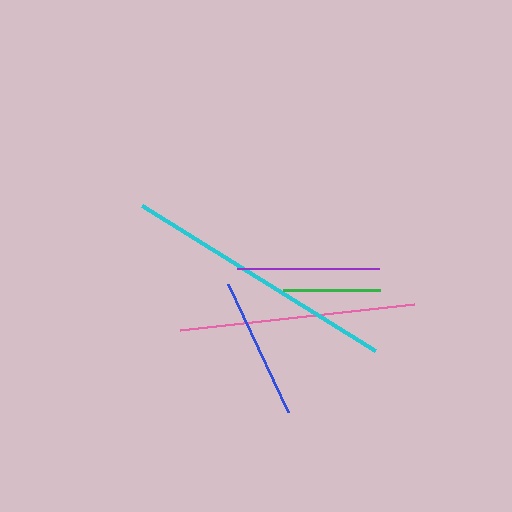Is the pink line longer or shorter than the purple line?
The pink line is longer than the purple line.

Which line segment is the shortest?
The green line is the shortest at approximately 97 pixels.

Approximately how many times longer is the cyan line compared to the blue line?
The cyan line is approximately 1.9 times the length of the blue line.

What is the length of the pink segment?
The pink segment is approximately 236 pixels long.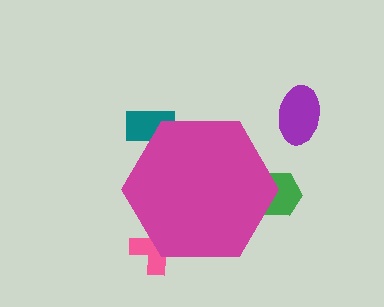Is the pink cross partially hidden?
Yes, the pink cross is partially hidden behind the magenta hexagon.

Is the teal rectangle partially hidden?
Yes, the teal rectangle is partially hidden behind the magenta hexagon.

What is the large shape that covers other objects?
A magenta hexagon.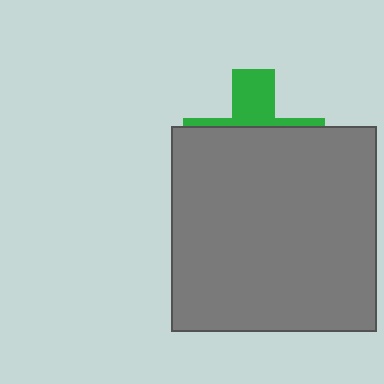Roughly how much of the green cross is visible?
A small part of it is visible (roughly 31%).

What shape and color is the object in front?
The object in front is a gray square.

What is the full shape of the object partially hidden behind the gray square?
The partially hidden object is a green cross.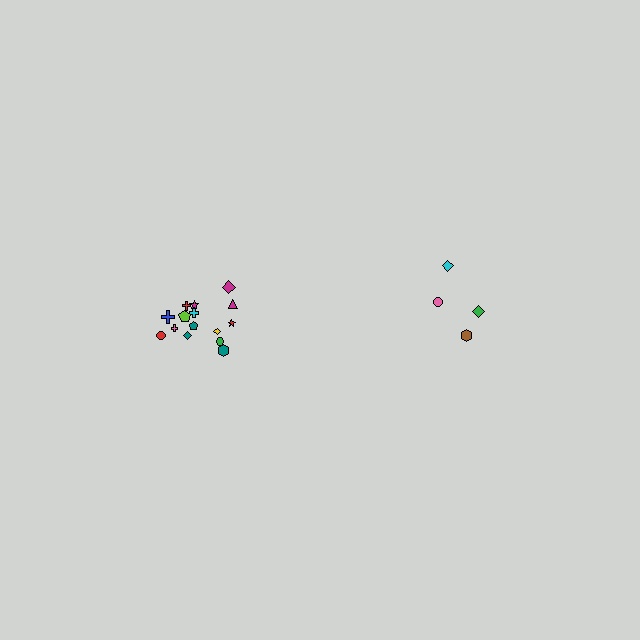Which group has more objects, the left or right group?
The left group.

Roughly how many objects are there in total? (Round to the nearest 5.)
Roughly 20 objects in total.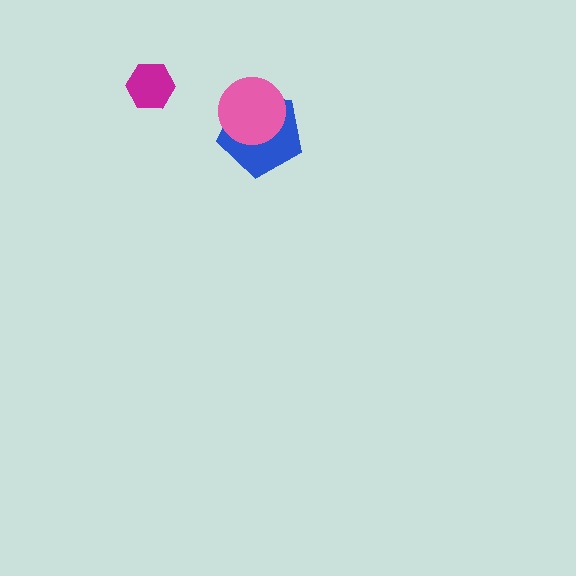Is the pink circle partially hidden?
No, no other shape covers it.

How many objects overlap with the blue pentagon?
1 object overlaps with the blue pentagon.